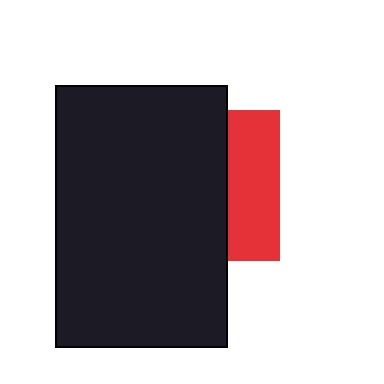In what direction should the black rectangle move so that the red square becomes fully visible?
The black rectangle should move left. That is the shortest direction to clear the overlap and leave the red square fully visible.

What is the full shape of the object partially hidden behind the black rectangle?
The partially hidden object is a red square.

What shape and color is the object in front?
The object in front is a black rectangle.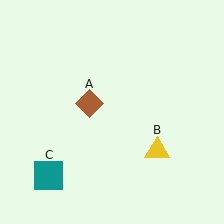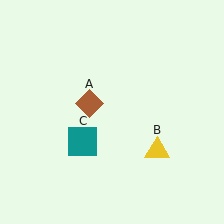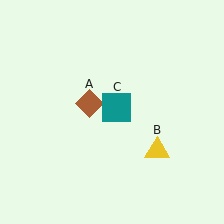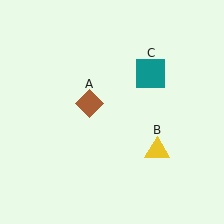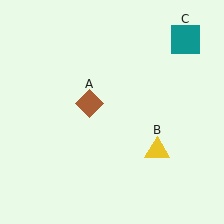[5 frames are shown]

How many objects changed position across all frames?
1 object changed position: teal square (object C).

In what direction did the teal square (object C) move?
The teal square (object C) moved up and to the right.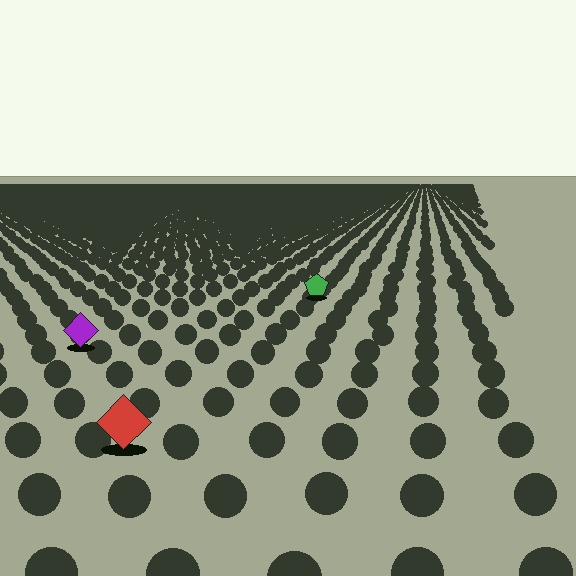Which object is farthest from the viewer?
The green pentagon is farthest from the viewer. It appears smaller and the ground texture around it is denser.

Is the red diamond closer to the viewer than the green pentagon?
Yes. The red diamond is closer — you can tell from the texture gradient: the ground texture is coarser near it.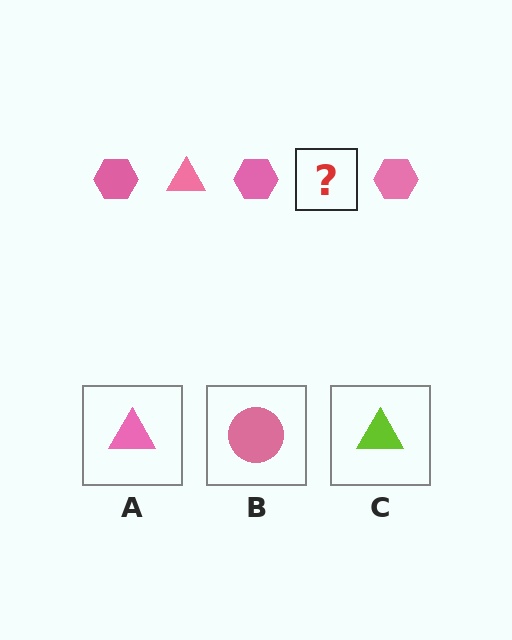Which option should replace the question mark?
Option A.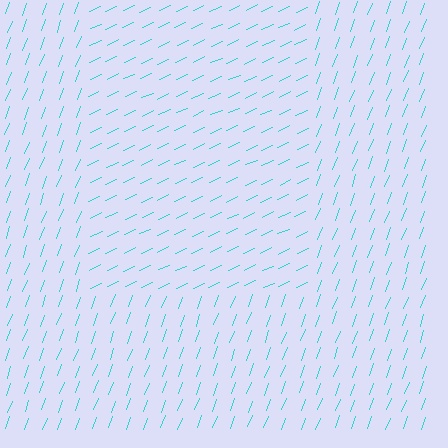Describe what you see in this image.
The image is filled with small cyan line segments. A rectangle region in the image has lines oriented differently from the surrounding lines, creating a visible texture boundary.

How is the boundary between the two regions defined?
The boundary is defined purely by a change in line orientation (approximately 45 degrees difference). All lines are the same color and thickness.